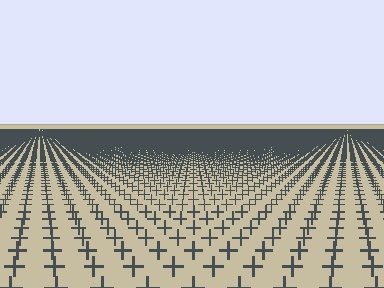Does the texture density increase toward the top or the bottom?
Density increases toward the top.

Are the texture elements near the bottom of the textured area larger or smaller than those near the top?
Larger. Near the bottom, elements are closer to the viewer and appear at a bigger on-screen size.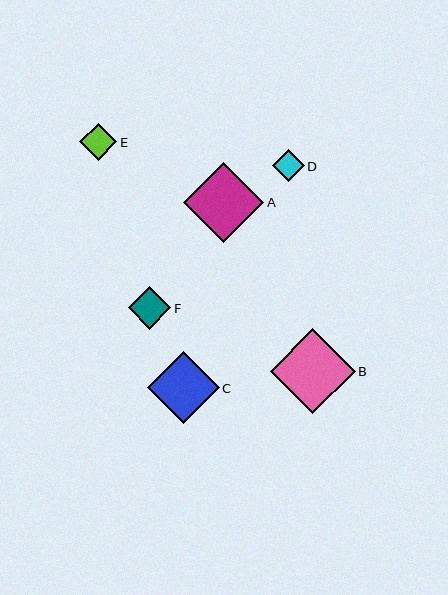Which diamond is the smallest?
Diamond D is the smallest with a size of approximately 32 pixels.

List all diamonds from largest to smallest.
From largest to smallest: B, A, C, F, E, D.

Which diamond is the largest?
Diamond B is the largest with a size of approximately 85 pixels.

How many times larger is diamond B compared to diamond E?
Diamond B is approximately 2.3 times the size of diamond E.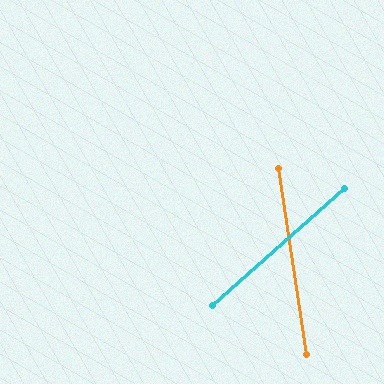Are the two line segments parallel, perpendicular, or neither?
Neither parallel nor perpendicular — they differ by about 57°.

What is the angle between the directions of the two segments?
Approximately 57 degrees.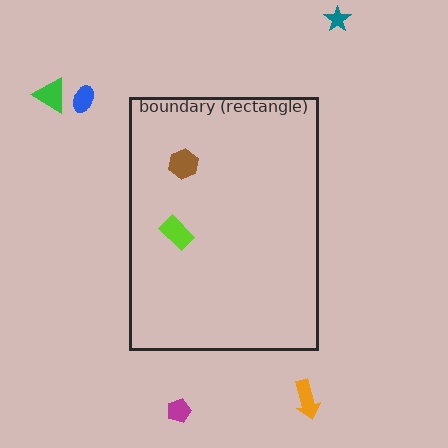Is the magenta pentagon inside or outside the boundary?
Outside.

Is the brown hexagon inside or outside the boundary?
Inside.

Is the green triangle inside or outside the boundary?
Outside.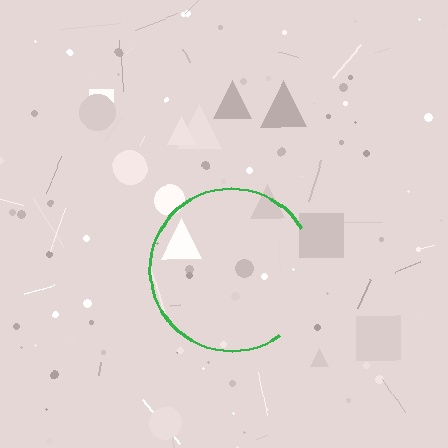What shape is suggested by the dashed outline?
The dashed outline suggests a circle.